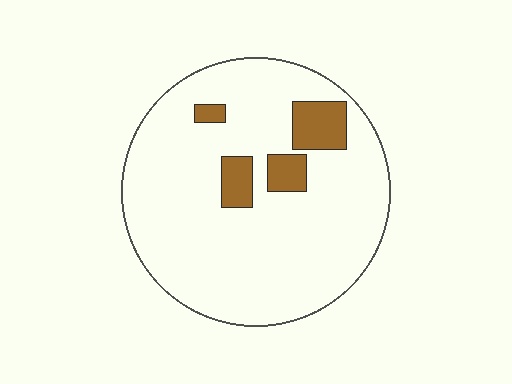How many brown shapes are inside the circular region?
4.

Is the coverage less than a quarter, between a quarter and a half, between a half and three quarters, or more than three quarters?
Less than a quarter.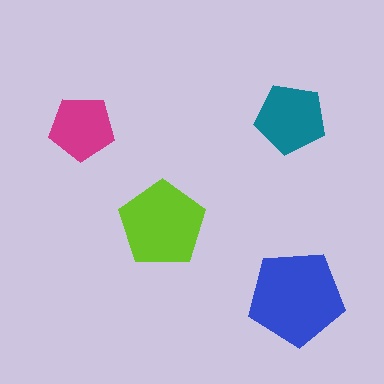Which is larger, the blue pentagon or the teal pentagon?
The blue one.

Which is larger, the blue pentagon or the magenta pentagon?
The blue one.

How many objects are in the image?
There are 4 objects in the image.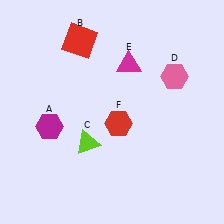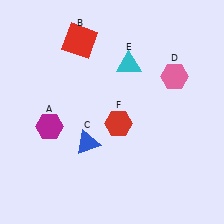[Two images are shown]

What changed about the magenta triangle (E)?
In Image 1, E is magenta. In Image 2, it changed to cyan.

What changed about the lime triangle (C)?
In Image 1, C is lime. In Image 2, it changed to blue.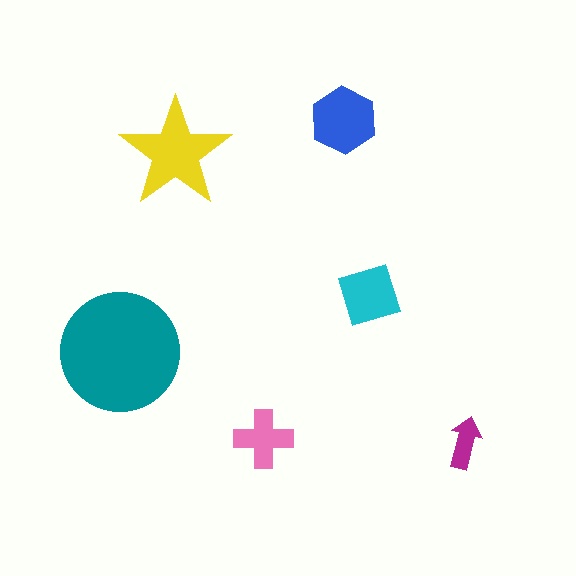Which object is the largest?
The teal circle.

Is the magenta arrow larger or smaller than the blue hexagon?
Smaller.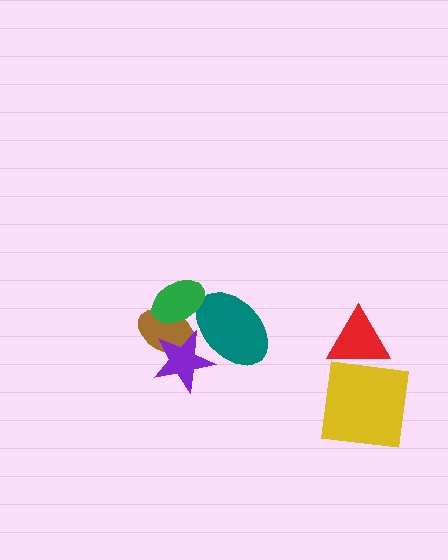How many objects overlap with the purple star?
2 objects overlap with the purple star.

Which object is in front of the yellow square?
The red triangle is in front of the yellow square.